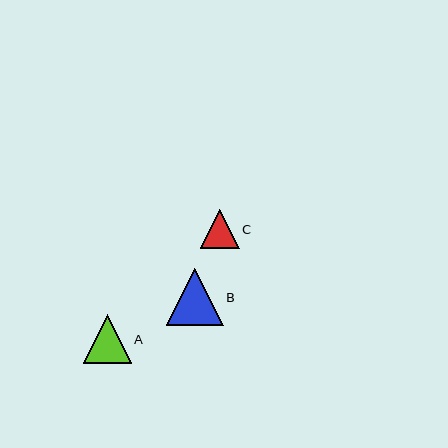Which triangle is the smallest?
Triangle C is the smallest with a size of approximately 39 pixels.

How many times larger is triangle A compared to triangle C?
Triangle A is approximately 1.2 times the size of triangle C.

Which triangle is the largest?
Triangle B is the largest with a size of approximately 57 pixels.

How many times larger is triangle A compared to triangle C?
Triangle A is approximately 1.2 times the size of triangle C.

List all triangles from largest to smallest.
From largest to smallest: B, A, C.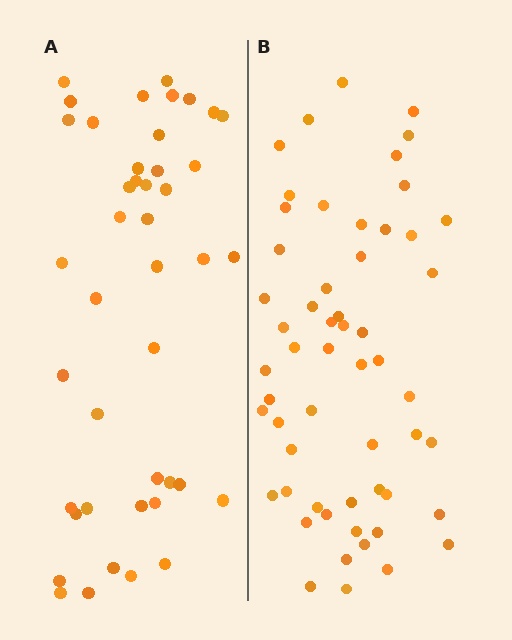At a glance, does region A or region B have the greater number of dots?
Region B (the right region) has more dots.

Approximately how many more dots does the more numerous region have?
Region B has approximately 15 more dots than region A.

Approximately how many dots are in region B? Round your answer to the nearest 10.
About 60 dots. (The exact count is 56, which rounds to 60.)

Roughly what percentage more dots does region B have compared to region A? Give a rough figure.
About 30% more.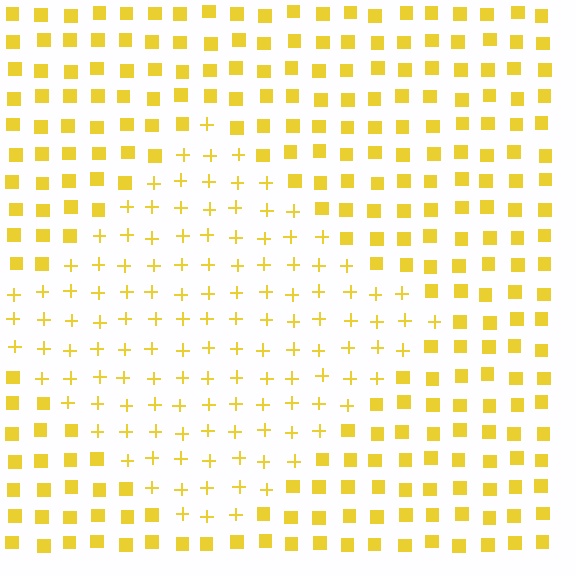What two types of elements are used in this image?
The image uses plus signs inside the diamond region and squares outside it.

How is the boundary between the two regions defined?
The boundary is defined by a change in element shape: plus signs inside vs. squares outside. All elements share the same color and spacing.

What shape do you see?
I see a diamond.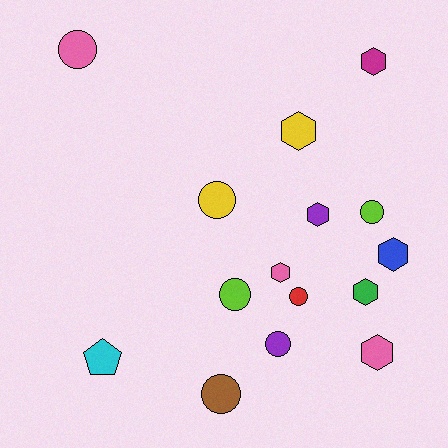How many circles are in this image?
There are 7 circles.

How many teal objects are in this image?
There are no teal objects.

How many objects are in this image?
There are 15 objects.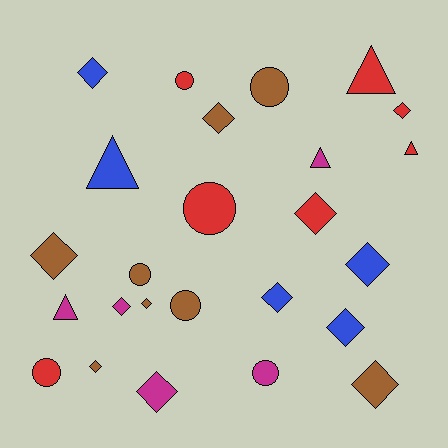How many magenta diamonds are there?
There are 2 magenta diamonds.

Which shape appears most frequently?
Diamond, with 13 objects.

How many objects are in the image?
There are 25 objects.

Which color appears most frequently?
Brown, with 8 objects.